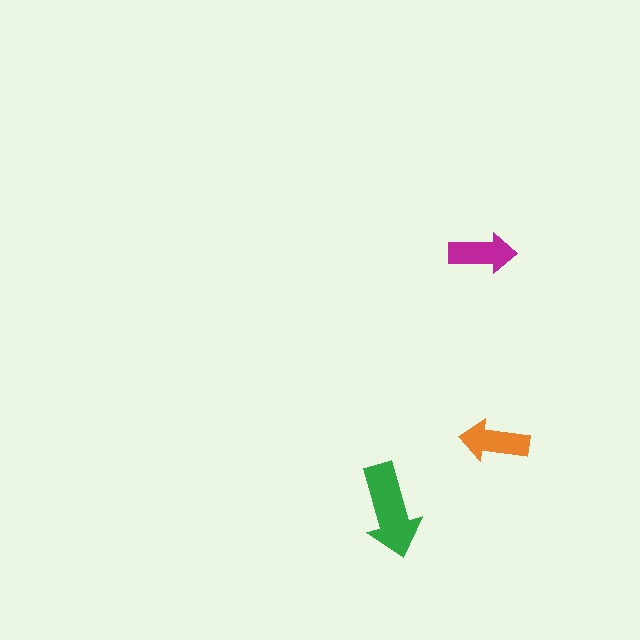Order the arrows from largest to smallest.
the green one, the orange one, the magenta one.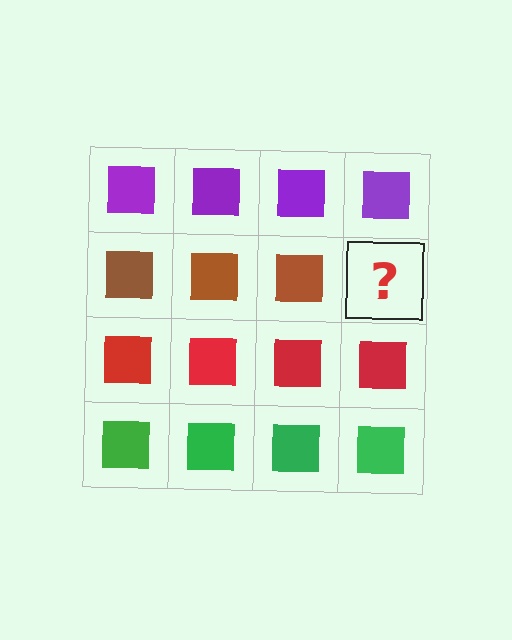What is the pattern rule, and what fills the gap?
The rule is that each row has a consistent color. The gap should be filled with a brown square.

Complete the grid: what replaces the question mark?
The question mark should be replaced with a brown square.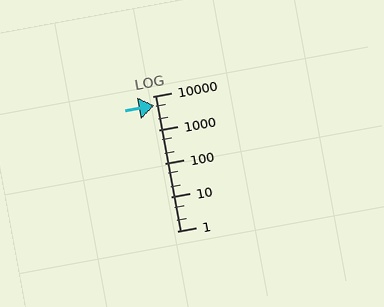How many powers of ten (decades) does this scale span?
The scale spans 4 decades, from 1 to 10000.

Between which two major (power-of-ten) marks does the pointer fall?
The pointer is between 1000 and 10000.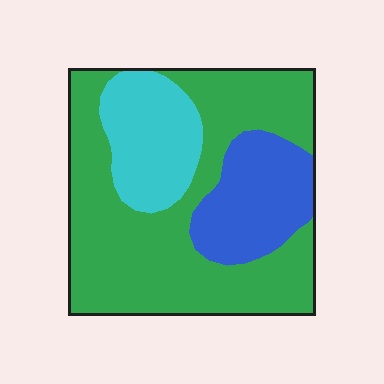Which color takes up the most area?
Green, at roughly 60%.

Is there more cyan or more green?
Green.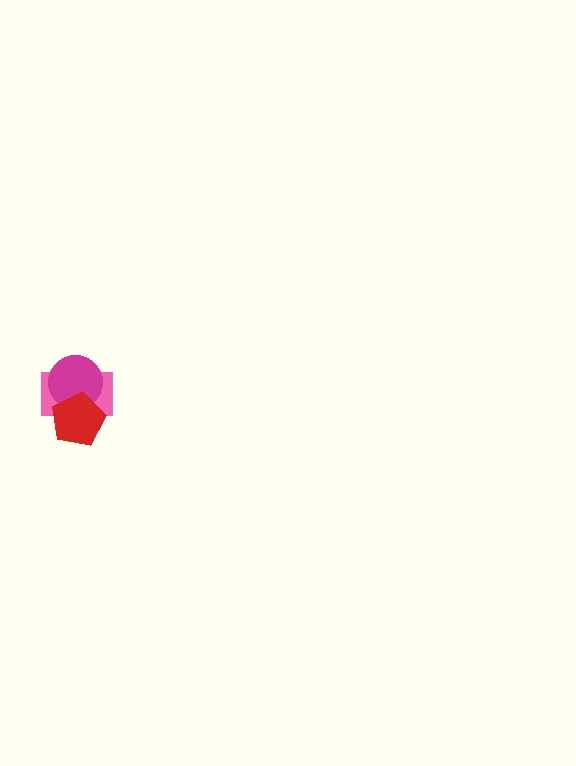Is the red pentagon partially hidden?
No, no other shape covers it.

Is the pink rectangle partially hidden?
Yes, it is partially covered by another shape.